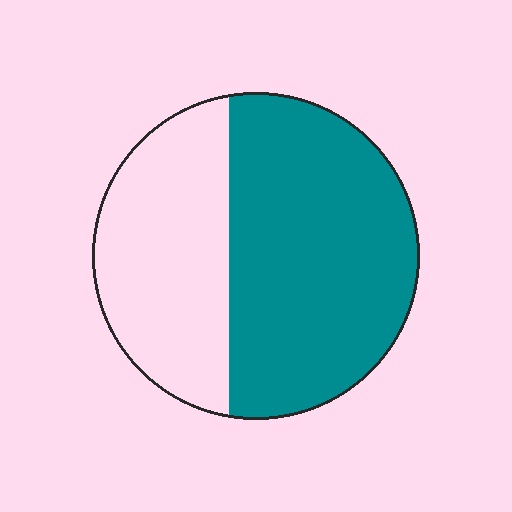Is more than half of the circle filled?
Yes.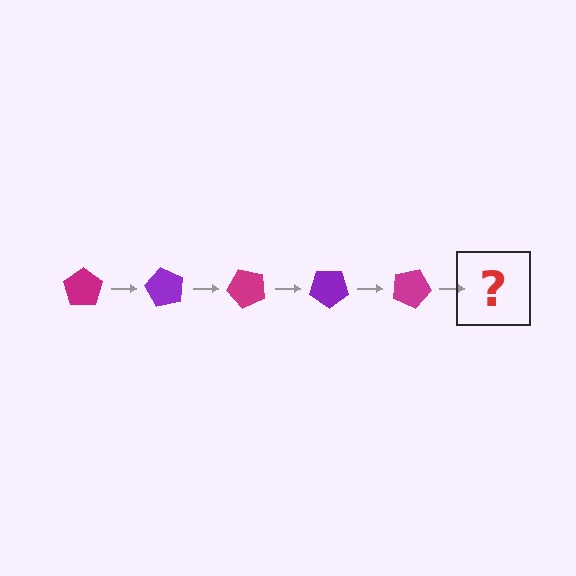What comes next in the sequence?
The next element should be a purple pentagon, rotated 300 degrees from the start.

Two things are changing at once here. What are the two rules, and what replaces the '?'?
The two rules are that it rotates 60 degrees each step and the color cycles through magenta and purple. The '?' should be a purple pentagon, rotated 300 degrees from the start.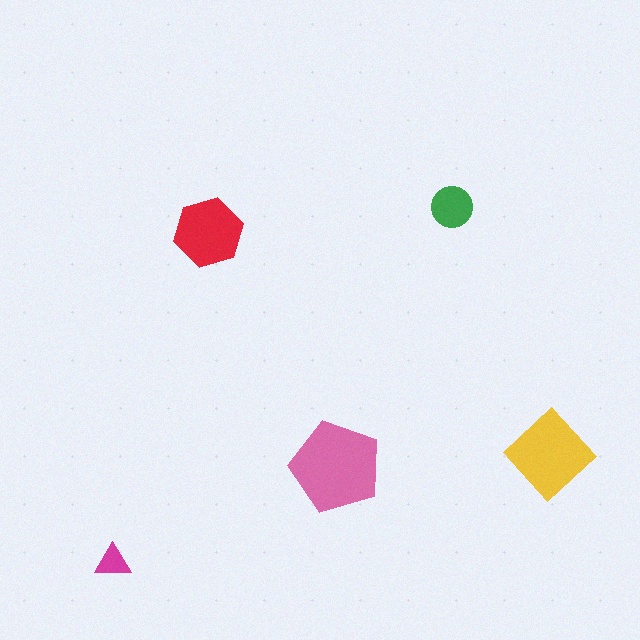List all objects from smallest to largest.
The magenta triangle, the green circle, the red hexagon, the yellow diamond, the pink pentagon.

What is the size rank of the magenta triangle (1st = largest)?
5th.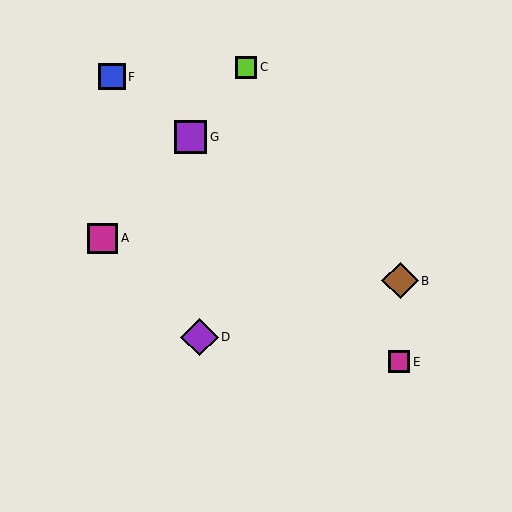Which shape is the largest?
The purple diamond (labeled D) is the largest.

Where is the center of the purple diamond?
The center of the purple diamond is at (200, 337).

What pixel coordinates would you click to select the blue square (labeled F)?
Click at (112, 77) to select the blue square F.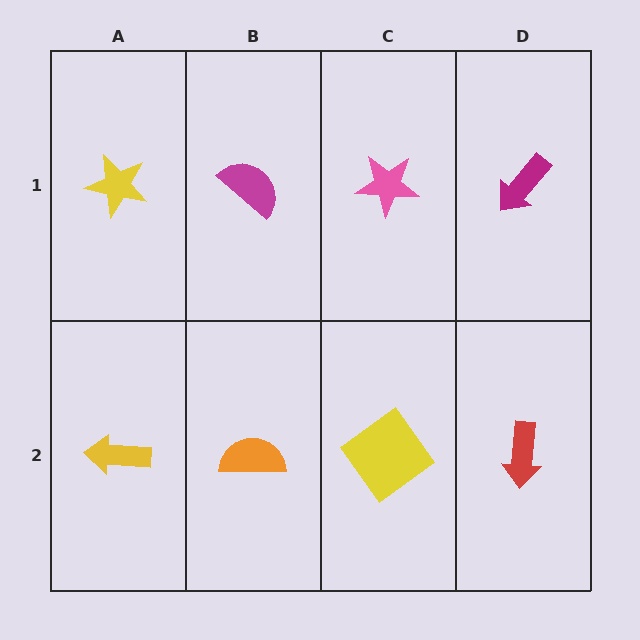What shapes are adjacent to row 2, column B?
A magenta semicircle (row 1, column B), a yellow arrow (row 2, column A), a yellow diamond (row 2, column C).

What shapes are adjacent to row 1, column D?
A red arrow (row 2, column D), a pink star (row 1, column C).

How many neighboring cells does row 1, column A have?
2.